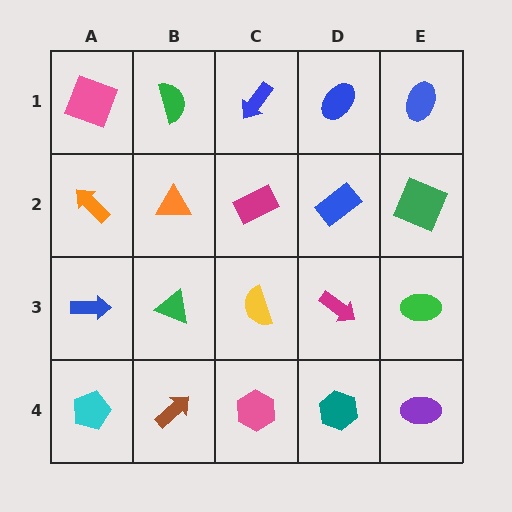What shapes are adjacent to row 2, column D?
A blue ellipse (row 1, column D), a magenta arrow (row 3, column D), a magenta rectangle (row 2, column C), a green square (row 2, column E).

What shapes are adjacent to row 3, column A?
An orange arrow (row 2, column A), a cyan pentagon (row 4, column A), a green triangle (row 3, column B).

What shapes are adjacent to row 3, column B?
An orange triangle (row 2, column B), a brown arrow (row 4, column B), a blue arrow (row 3, column A), a yellow semicircle (row 3, column C).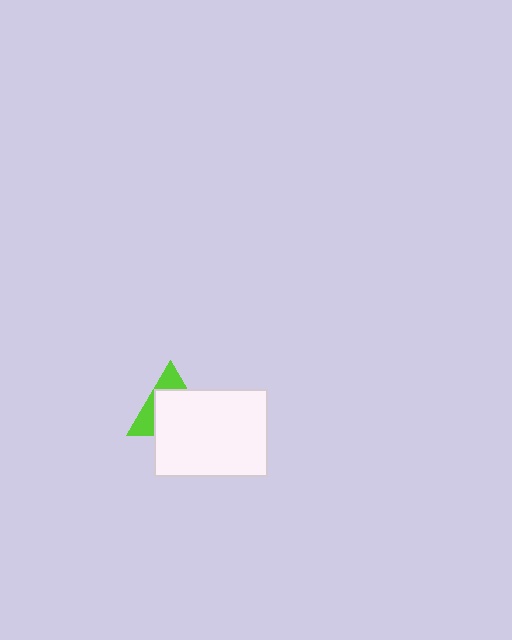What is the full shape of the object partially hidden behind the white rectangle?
The partially hidden object is a lime triangle.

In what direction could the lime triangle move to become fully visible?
The lime triangle could move toward the upper-left. That would shift it out from behind the white rectangle entirely.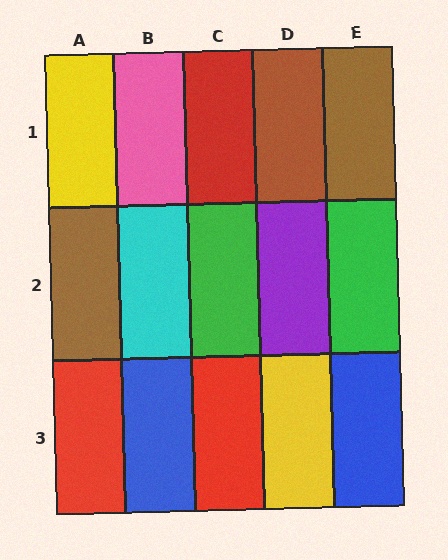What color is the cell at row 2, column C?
Green.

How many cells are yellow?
2 cells are yellow.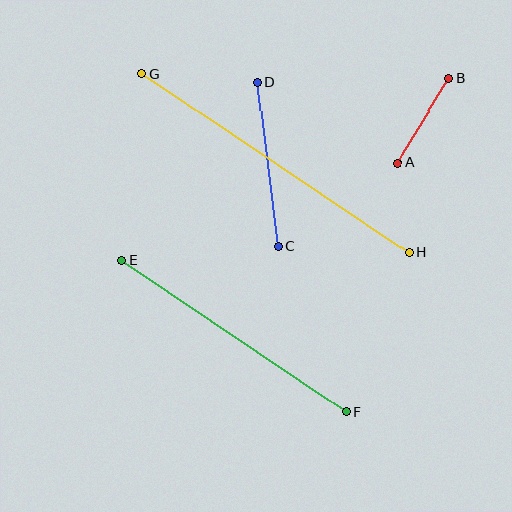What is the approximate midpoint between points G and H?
The midpoint is at approximately (276, 164) pixels.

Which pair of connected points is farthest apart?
Points G and H are farthest apart.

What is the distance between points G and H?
The distance is approximately 321 pixels.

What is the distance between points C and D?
The distance is approximately 165 pixels.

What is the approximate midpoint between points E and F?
The midpoint is at approximately (234, 336) pixels.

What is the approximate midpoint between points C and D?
The midpoint is at approximately (268, 164) pixels.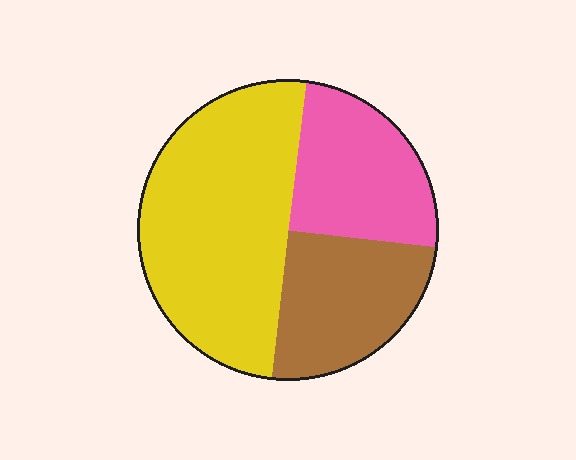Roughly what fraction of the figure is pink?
Pink takes up less than a quarter of the figure.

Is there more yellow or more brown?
Yellow.